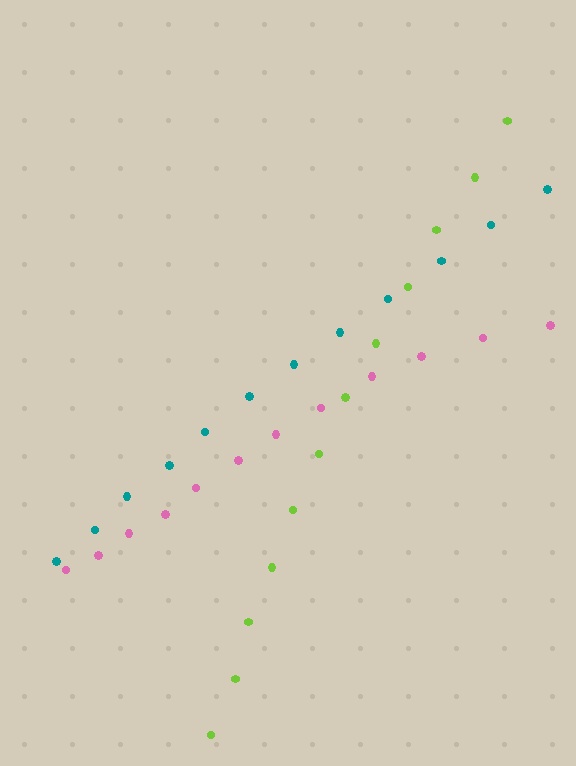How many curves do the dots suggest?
There are 3 distinct paths.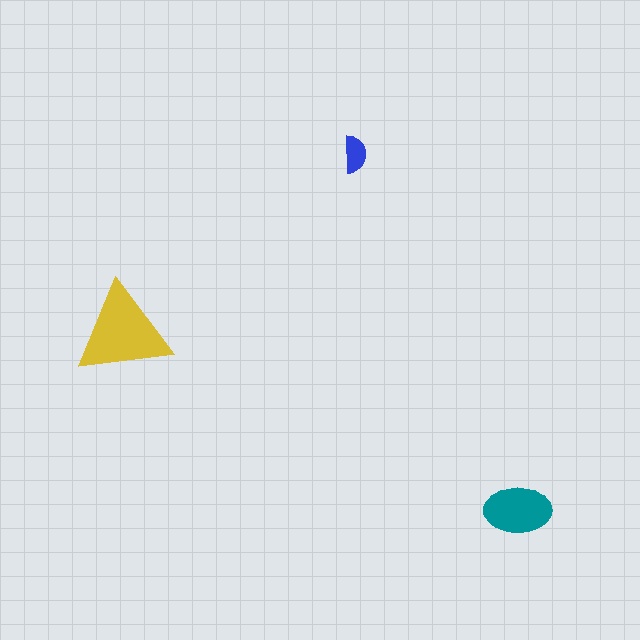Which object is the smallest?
The blue semicircle.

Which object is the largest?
The yellow triangle.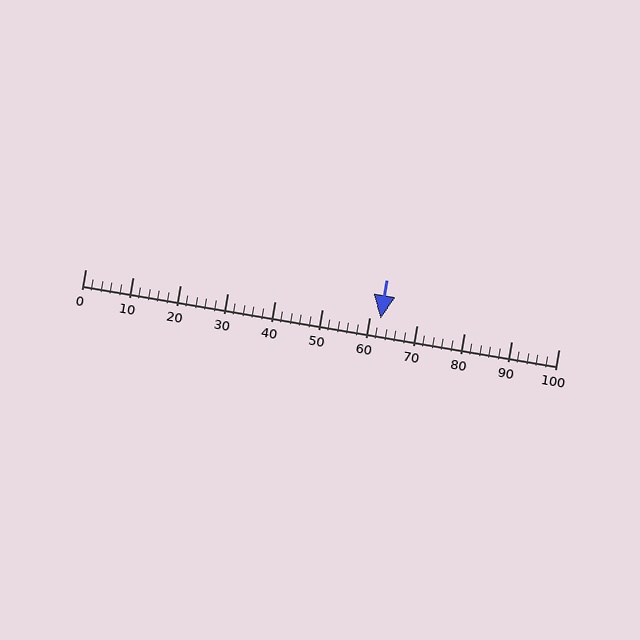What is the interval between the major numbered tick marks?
The major tick marks are spaced 10 units apart.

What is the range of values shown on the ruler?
The ruler shows values from 0 to 100.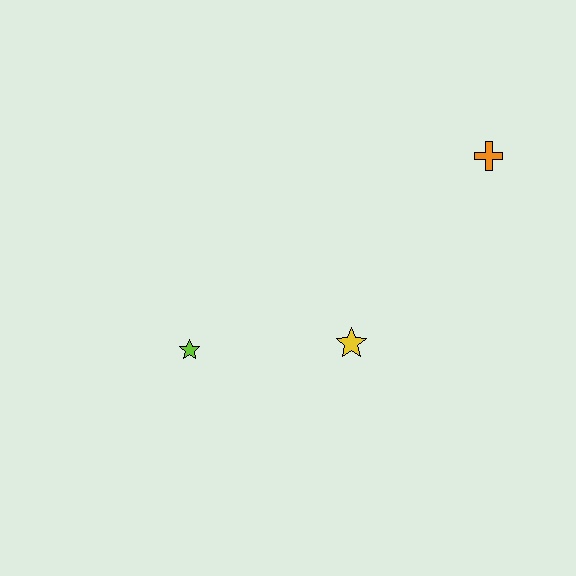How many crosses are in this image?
There is 1 cross.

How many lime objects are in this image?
There is 1 lime object.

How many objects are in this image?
There are 3 objects.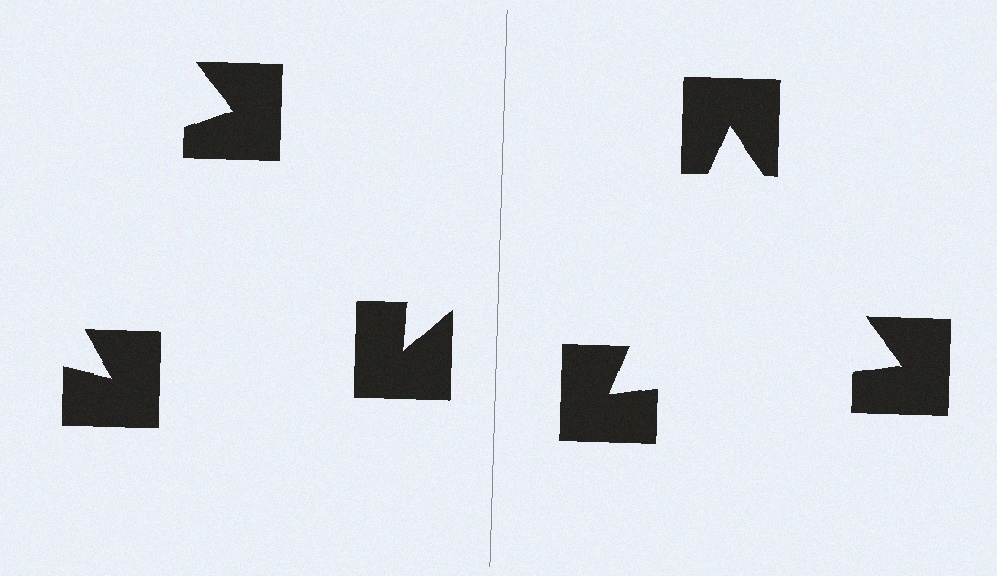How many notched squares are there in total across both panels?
6 — 3 on each side.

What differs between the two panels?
The notched squares are positioned identically on both sides; only the wedge orientations differ. On the right they align to a triangle; on the left they are misaligned.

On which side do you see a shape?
An illusory triangle appears on the right side. On the left side the wedge cuts are rotated, so no coherent shape forms.